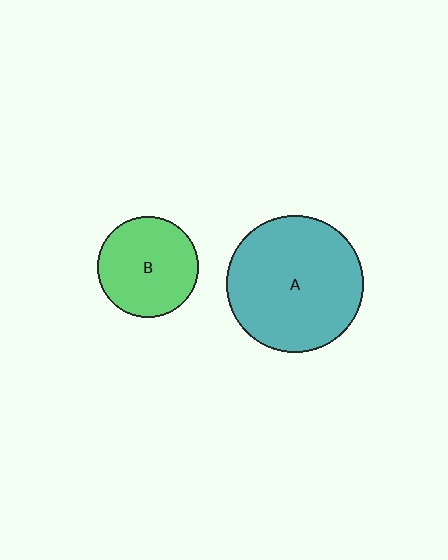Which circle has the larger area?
Circle A (teal).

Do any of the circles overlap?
No, none of the circles overlap.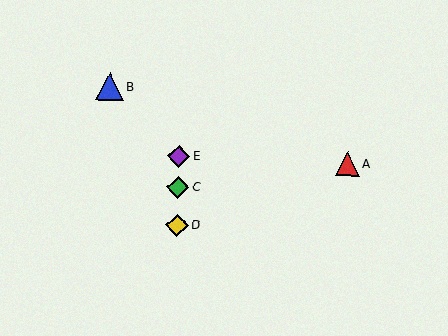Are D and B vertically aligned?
No, D is at x≈177 and B is at x≈109.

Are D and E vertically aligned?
Yes, both are at x≈177.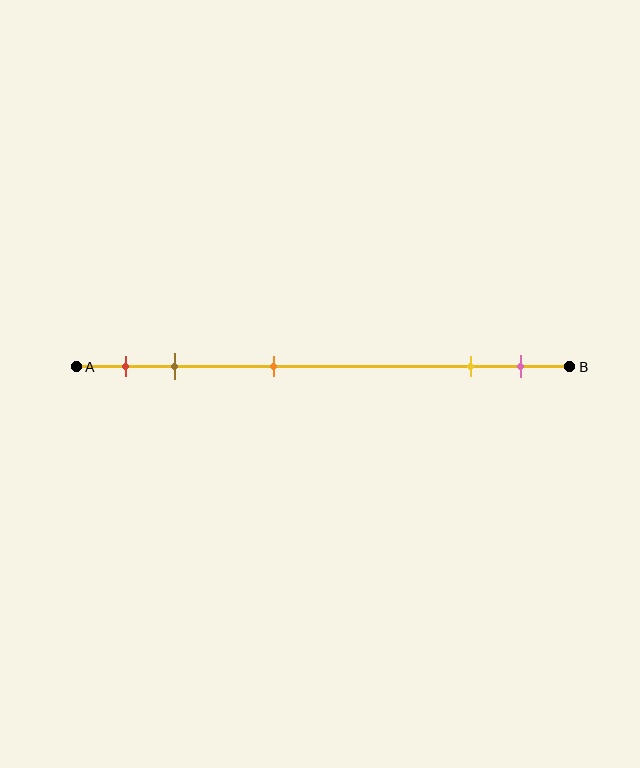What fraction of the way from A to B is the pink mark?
The pink mark is approximately 90% (0.9) of the way from A to B.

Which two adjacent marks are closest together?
The yellow and pink marks are the closest adjacent pair.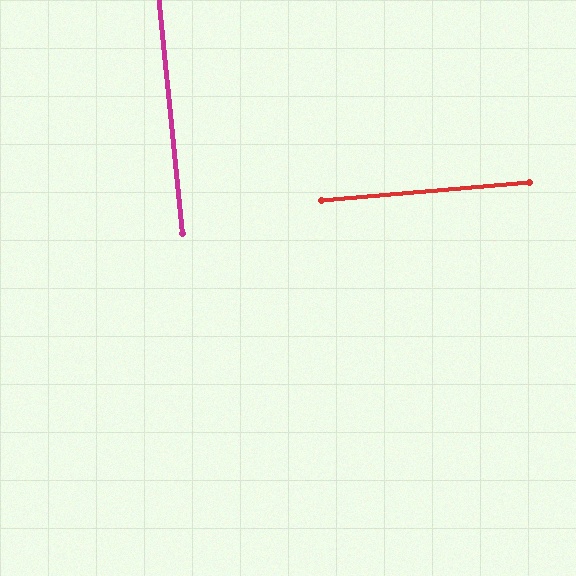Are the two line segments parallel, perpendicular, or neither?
Perpendicular — they meet at approximately 89°.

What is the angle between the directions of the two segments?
Approximately 89 degrees.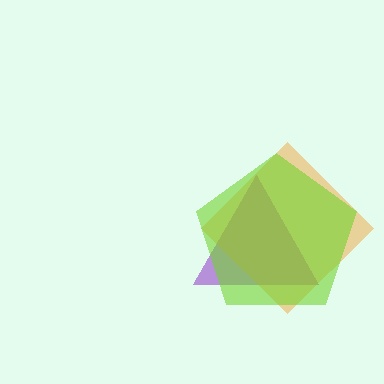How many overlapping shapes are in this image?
There are 3 overlapping shapes in the image.